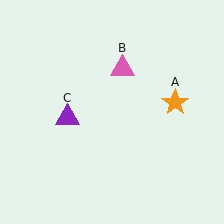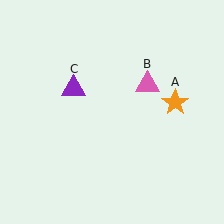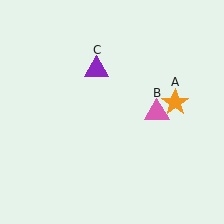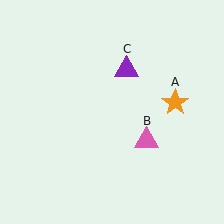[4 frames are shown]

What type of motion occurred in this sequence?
The pink triangle (object B), purple triangle (object C) rotated clockwise around the center of the scene.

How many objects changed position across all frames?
2 objects changed position: pink triangle (object B), purple triangle (object C).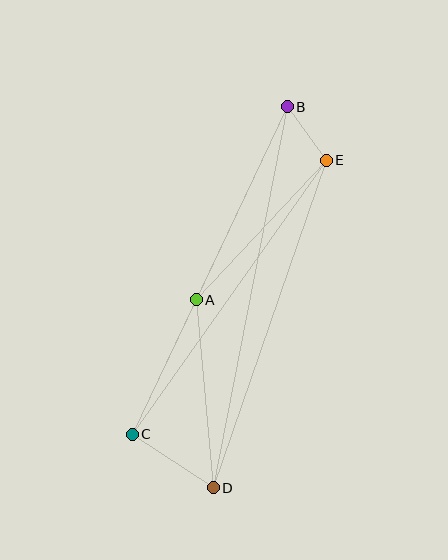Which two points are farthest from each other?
Points B and D are farthest from each other.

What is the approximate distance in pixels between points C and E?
The distance between C and E is approximately 336 pixels.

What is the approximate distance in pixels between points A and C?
The distance between A and C is approximately 149 pixels.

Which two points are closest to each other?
Points B and E are closest to each other.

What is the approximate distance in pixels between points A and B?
The distance between A and B is approximately 214 pixels.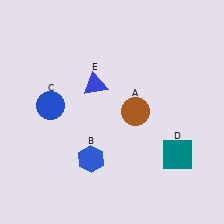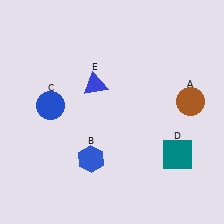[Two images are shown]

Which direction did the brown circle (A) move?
The brown circle (A) moved right.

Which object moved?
The brown circle (A) moved right.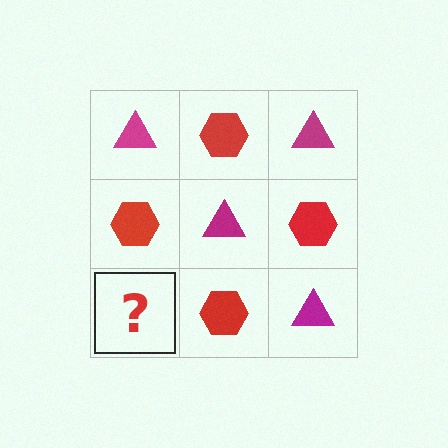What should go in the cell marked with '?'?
The missing cell should contain a magenta triangle.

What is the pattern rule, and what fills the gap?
The rule is that it alternates magenta triangle and red hexagon in a checkerboard pattern. The gap should be filled with a magenta triangle.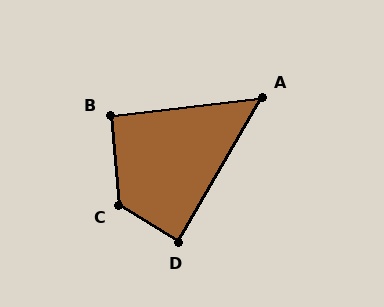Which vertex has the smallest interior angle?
A, at approximately 53 degrees.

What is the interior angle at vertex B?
Approximately 92 degrees (approximately right).